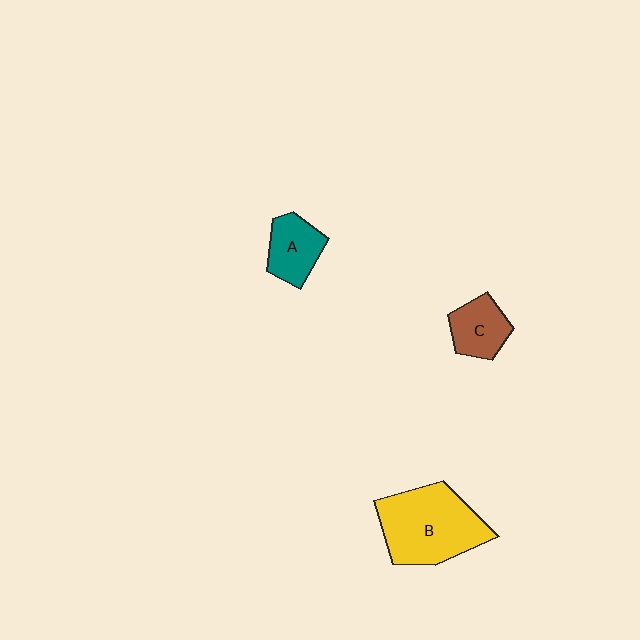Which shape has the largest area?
Shape B (yellow).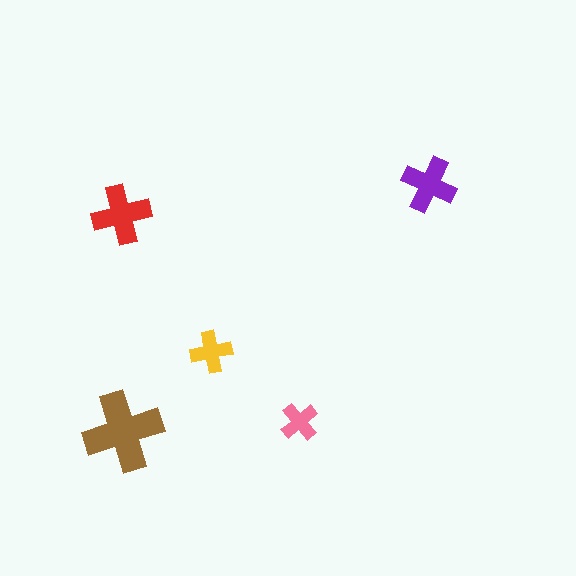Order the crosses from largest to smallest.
the brown one, the red one, the purple one, the yellow one, the pink one.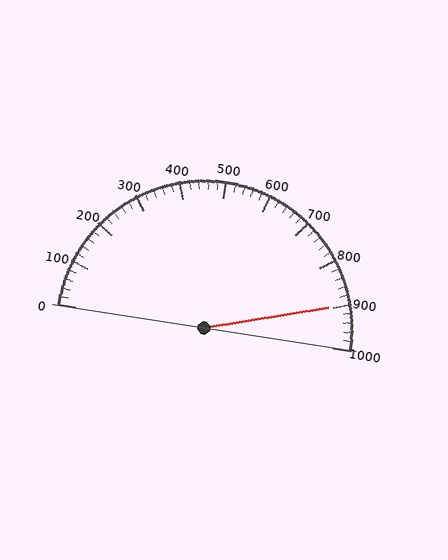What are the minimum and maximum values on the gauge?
The gauge ranges from 0 to 1000.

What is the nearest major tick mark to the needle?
The nearest major tick mark is 900.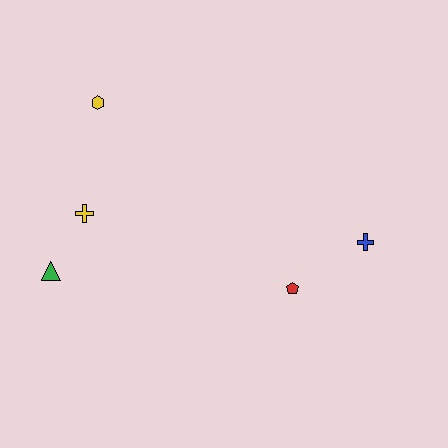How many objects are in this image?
There are 5 objects.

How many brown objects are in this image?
There are no brown objects.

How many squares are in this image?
There are no squares.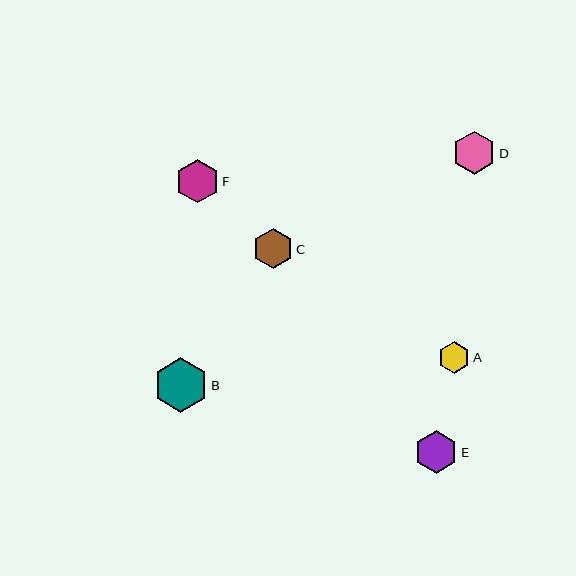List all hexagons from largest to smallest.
From largest to smallest: B, E, D, F, C, A.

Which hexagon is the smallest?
Hexagon A is the smallest with a size of approximately 32 pixels.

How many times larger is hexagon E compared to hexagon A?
Hexagon E is approximately 1.4 times the size of hexagon A.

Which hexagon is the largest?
Hexagon B is the largest with a size of approximately 55 pixels.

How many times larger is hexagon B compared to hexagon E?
Hexagon B is approximately 1.3 times the size of hexagon E.